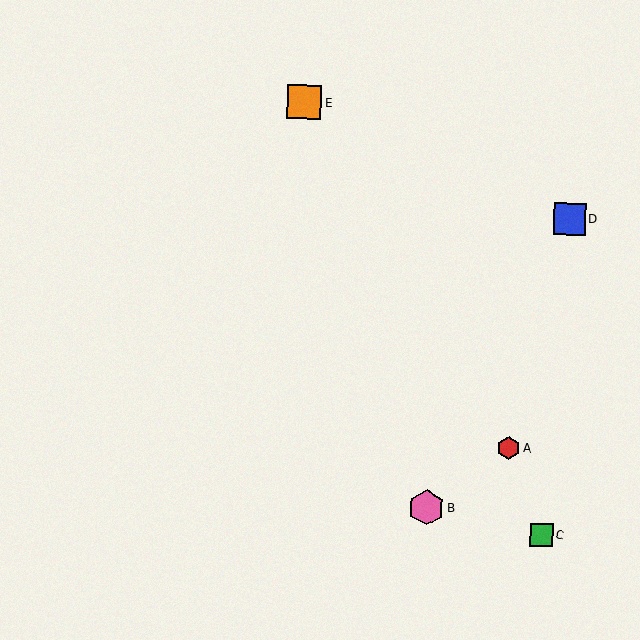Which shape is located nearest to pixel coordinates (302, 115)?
The orange square (labeled E) at (304, 102) is nearest to that location.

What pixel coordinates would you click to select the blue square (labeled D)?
Click at (570, 219) to select the blue square D.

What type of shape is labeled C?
Shape C is a green square.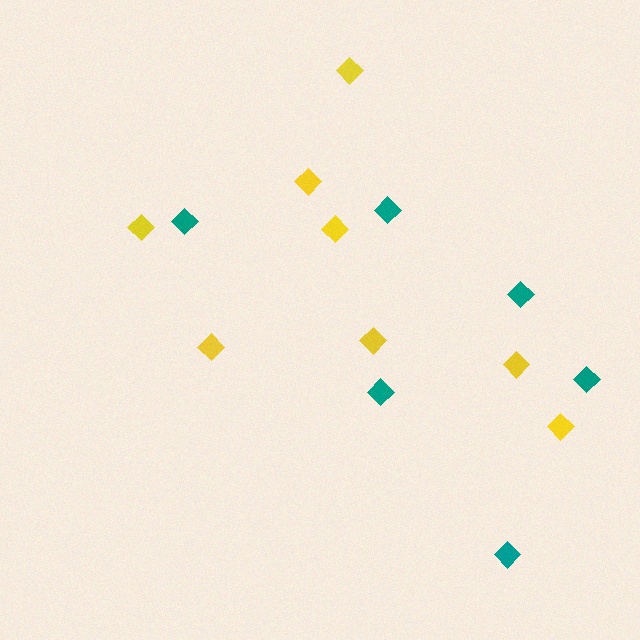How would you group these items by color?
There are 2 groups: one group of yellow diamonds (8) and one group of teal diamonds (6).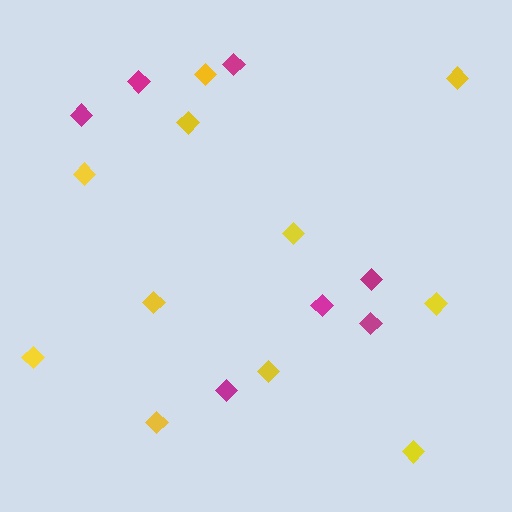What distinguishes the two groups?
There are 2 groups: one group of magenta diamonds (7) and one group of yellow diamonds (11).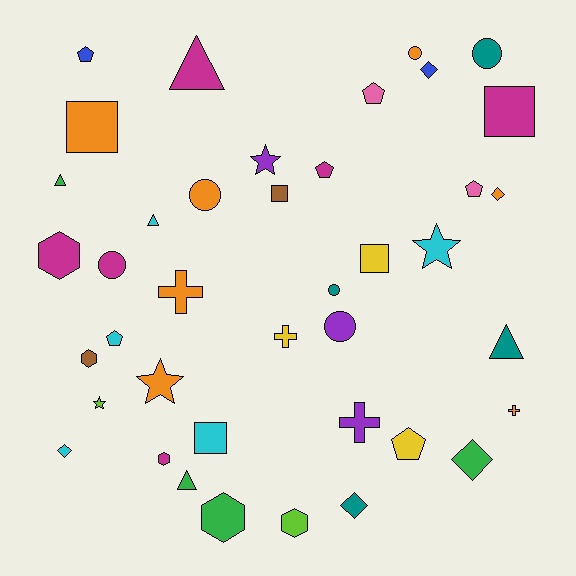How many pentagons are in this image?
There are 6 pentagons.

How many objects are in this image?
There are 40 objects.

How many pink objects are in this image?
There are 2 pink objects.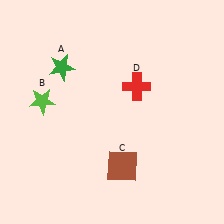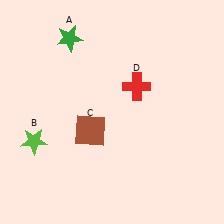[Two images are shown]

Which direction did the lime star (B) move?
The lime star (B) moved down.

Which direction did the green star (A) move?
The green star (A) moved up.